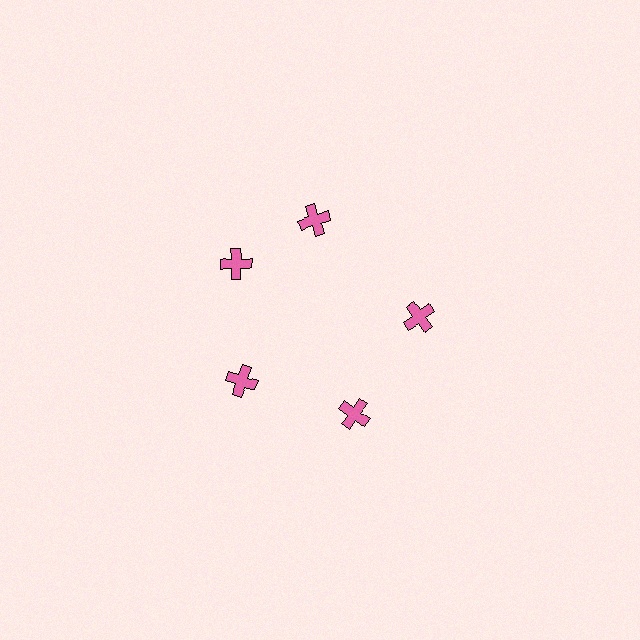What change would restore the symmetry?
The symmetry would be restored by rotating it back into even spacing with its neighbors so that all 5 crosses sit at equal angles and equal distance from the center.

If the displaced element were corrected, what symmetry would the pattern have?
It would have 5-fold rotational symmetry — the pattern would map onto itself every 72 degrees.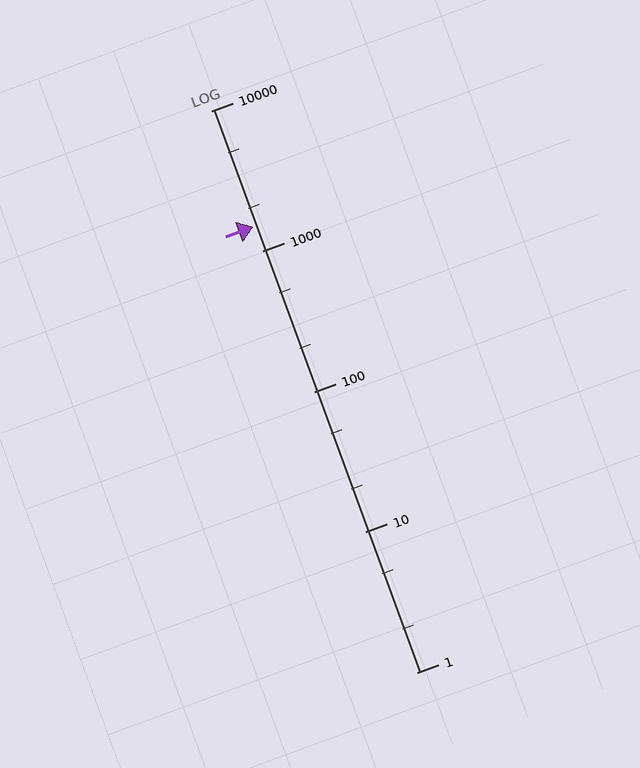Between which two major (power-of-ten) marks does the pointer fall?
The pointer is between 1000 and 10000.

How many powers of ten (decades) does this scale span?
The scale spans 4 decades, from 1 to 10000.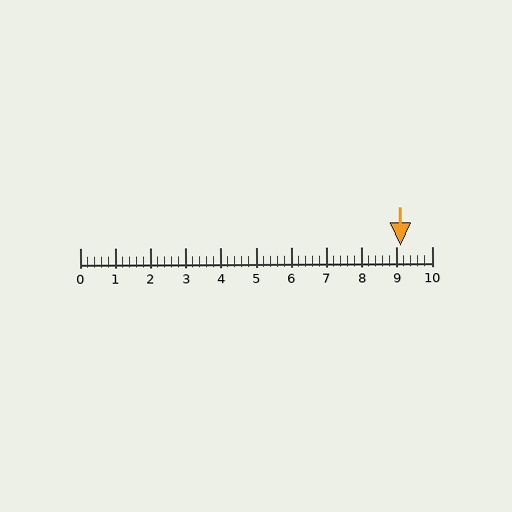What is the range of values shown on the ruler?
The ruler shows values from 0 to 10.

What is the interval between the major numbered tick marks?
The major tick marks are spaced 1 units apart.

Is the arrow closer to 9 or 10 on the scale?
The arrow is closer to 9.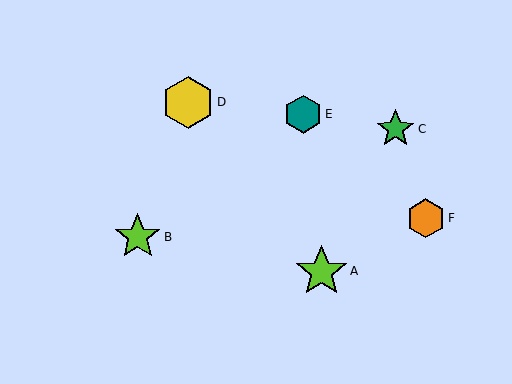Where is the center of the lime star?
The center of the lime star is at (321, 272).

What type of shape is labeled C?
Shape C is a green star.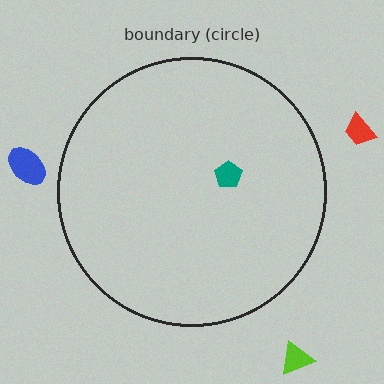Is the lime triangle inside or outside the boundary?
Outside.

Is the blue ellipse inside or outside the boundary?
Outside.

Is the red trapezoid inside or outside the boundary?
Outside.